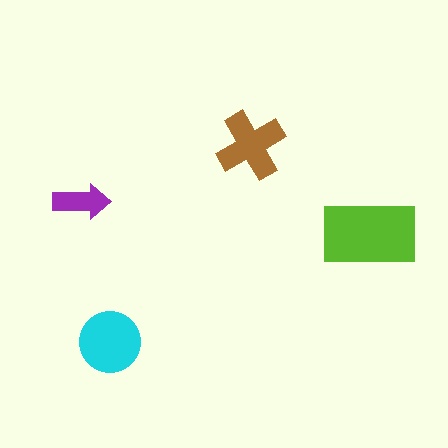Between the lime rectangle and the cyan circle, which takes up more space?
The lime rectangle.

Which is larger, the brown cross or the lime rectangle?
The lime rectangle.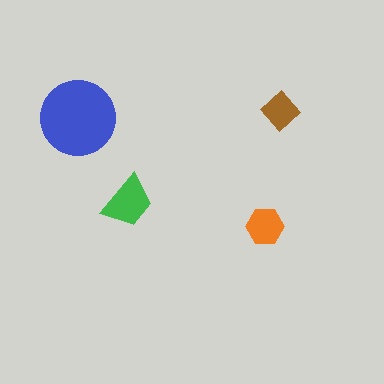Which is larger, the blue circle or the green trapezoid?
The blue circle.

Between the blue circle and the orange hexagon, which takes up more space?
The blue circle.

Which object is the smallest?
The brown diamond.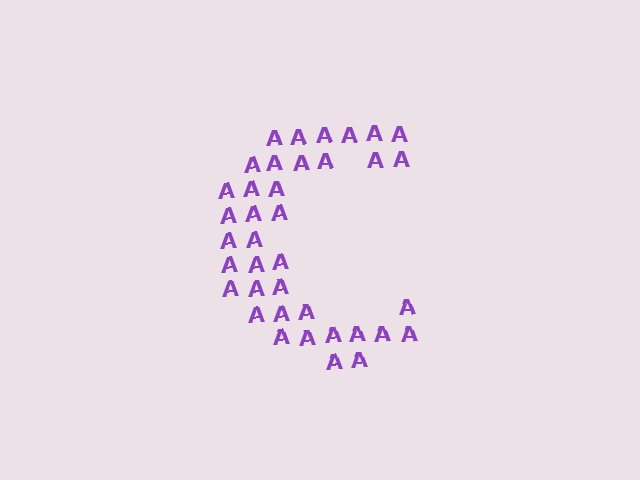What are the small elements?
The small elements are letter A's.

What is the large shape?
The large shape is the letter C.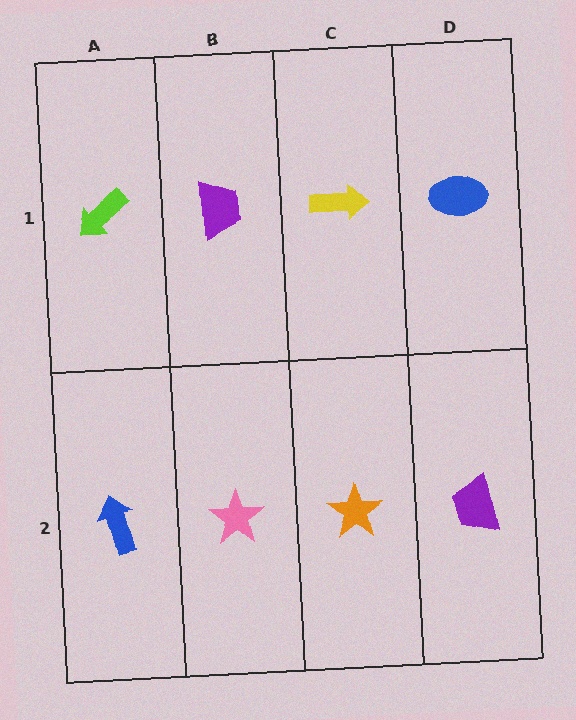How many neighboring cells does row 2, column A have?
2.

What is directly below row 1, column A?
A blue arrow.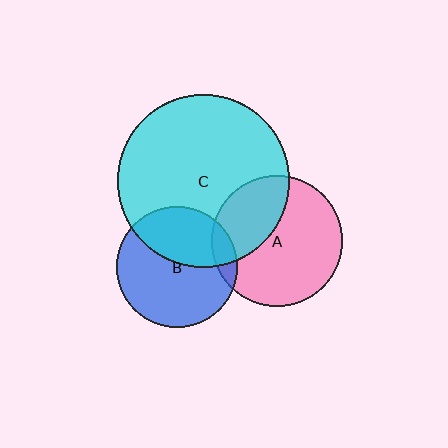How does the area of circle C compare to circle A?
Approximately 1.8 times.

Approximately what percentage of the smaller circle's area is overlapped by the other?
Approximately 35%.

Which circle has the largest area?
Circle C (cyan).